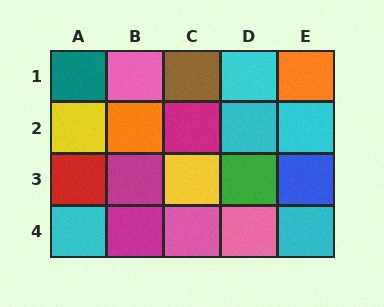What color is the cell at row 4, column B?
Magenta.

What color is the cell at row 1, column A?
Teal.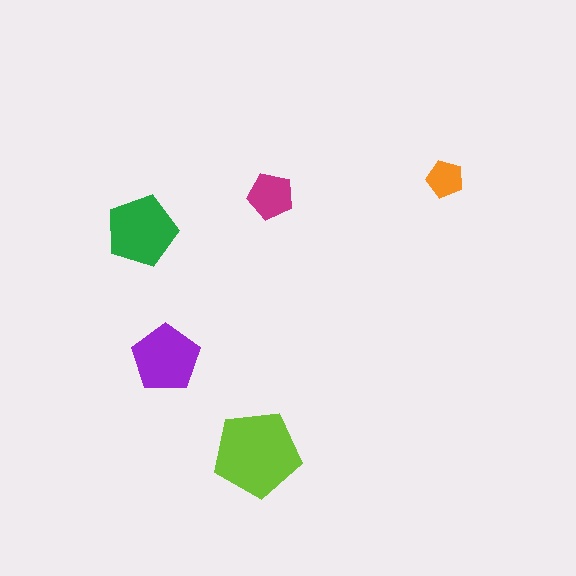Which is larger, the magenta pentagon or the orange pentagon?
The magenta one.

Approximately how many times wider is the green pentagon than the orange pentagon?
About 2 times wider.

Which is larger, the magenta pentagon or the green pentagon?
The green one.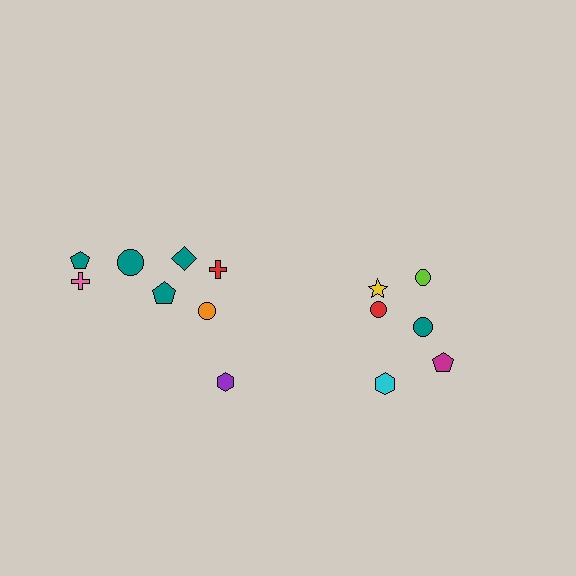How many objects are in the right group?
There are 6 objects.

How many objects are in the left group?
There are 8 objects.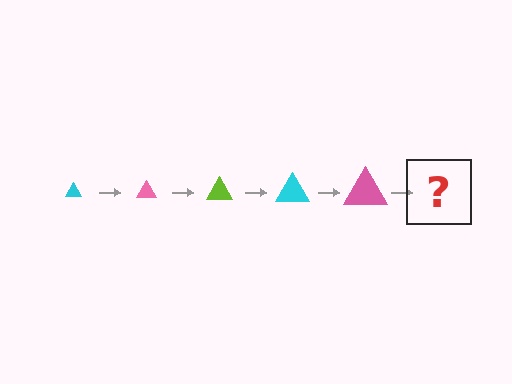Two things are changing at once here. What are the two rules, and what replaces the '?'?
The two rules are that the triangle grows larger each step and the color cycles through cyan, pink, and lime. The '?' should be a lime triangle, larger than the previous one.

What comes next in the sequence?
The next element should be a lime triangle, larger than the previous one.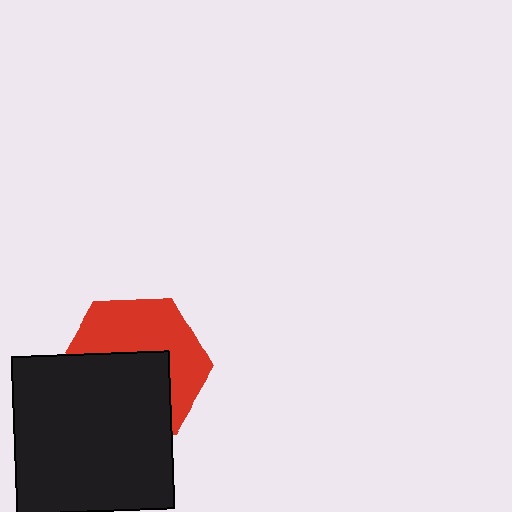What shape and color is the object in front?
The object in front is a black square.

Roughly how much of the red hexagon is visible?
About half of it is visible (roughly 50%).